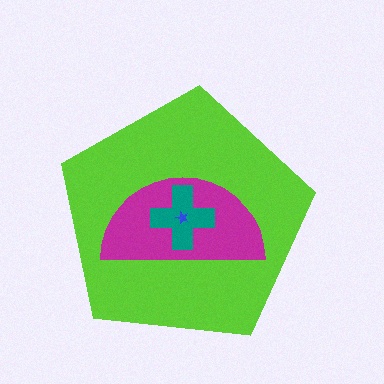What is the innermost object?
The blue star.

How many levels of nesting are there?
4.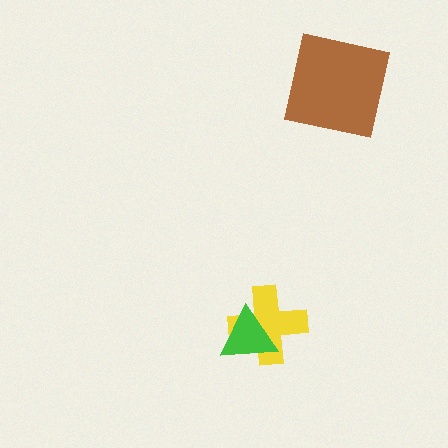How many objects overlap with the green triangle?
1 object overlaps with the green triangle.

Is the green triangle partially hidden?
No, no other shape covers it.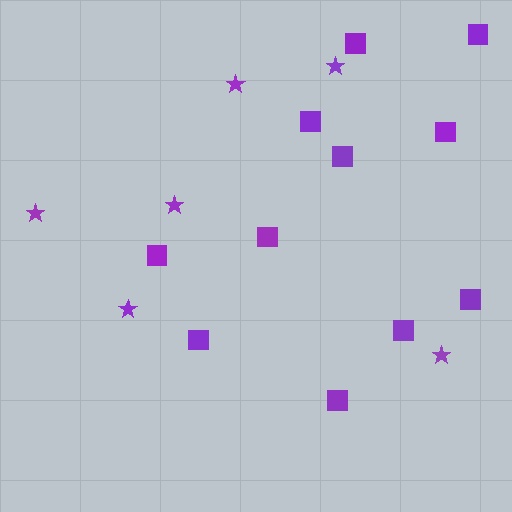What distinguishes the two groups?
There are 2 groups: one group of stars (6) and one group of squares (11).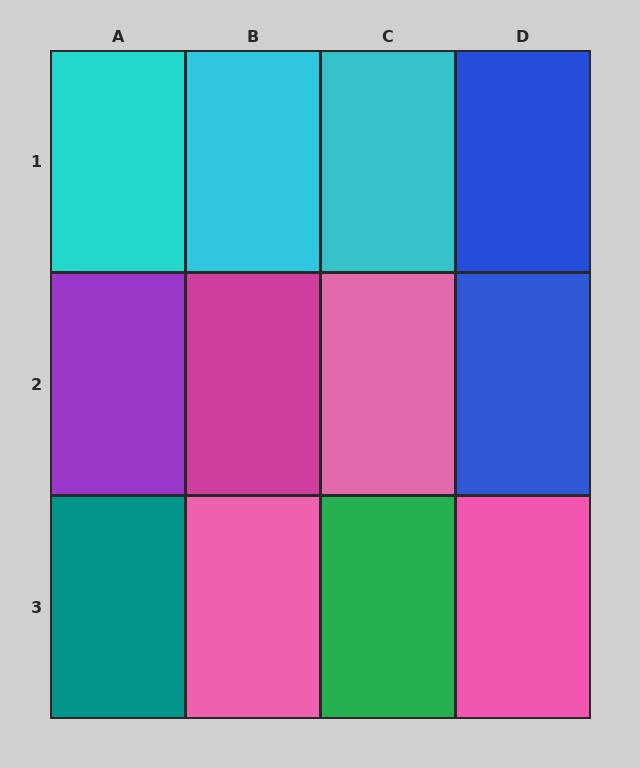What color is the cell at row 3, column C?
Green.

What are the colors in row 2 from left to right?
Purple, magenta, pink, blue.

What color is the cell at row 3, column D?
Pink.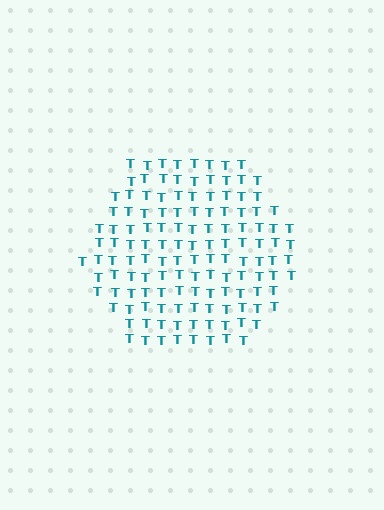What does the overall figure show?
The overall figure shows a hexagon.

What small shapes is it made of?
It is made of small letter T's.